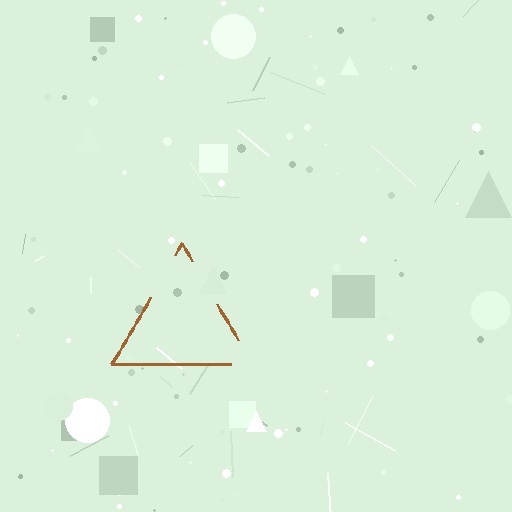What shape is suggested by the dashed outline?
The dashed outline suggests a triangle.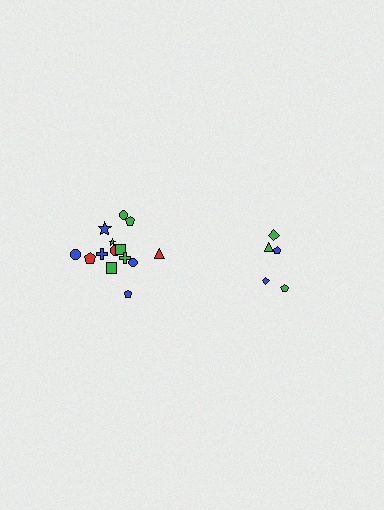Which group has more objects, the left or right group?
The left group.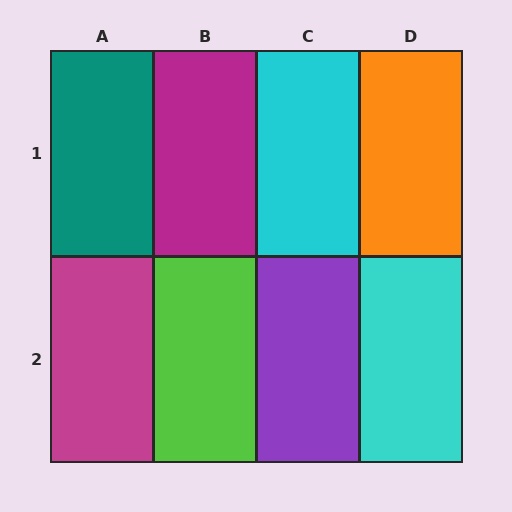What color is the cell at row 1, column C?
Cyan.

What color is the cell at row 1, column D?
Orange.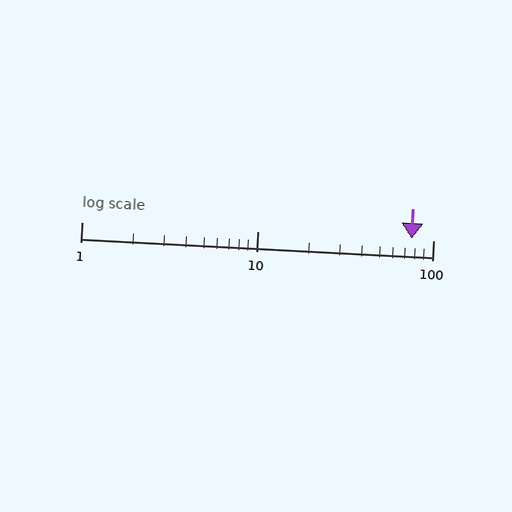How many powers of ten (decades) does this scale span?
The scale spans 2 decades, from 1 to 100.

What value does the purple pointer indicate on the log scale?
The pointer indicates approximately 75.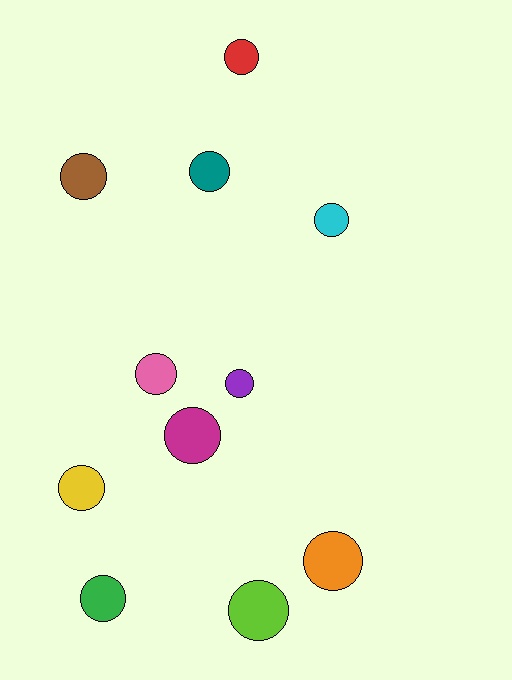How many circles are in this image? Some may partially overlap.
There are 11 circles.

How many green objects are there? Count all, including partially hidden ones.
There is 1 green object.